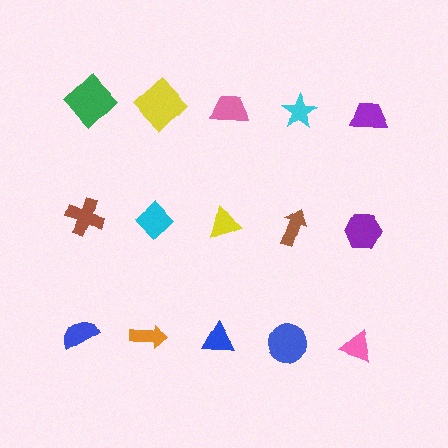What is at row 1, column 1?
A green diamond.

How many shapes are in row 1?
5 shapes.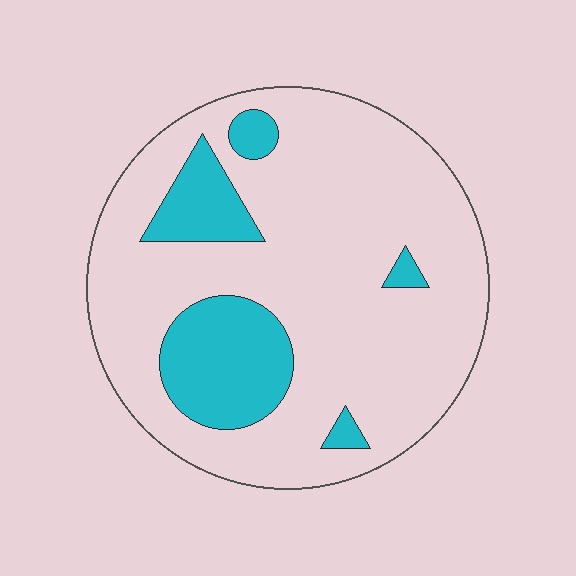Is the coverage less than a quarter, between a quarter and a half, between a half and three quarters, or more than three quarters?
Less than a quarter.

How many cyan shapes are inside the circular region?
5.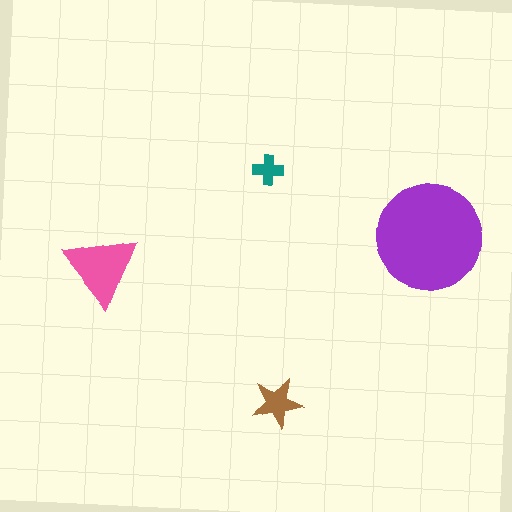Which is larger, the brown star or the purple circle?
The purple circle.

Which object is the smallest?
The teal cross.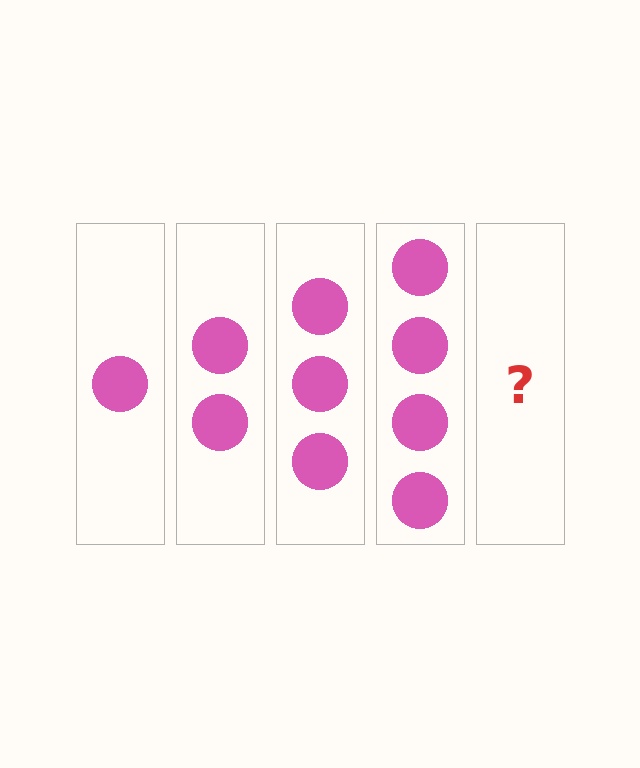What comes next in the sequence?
The next element should be 5 circles.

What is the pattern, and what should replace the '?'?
The pattern is that each step adds one more circle. The '?' should be 5 circles.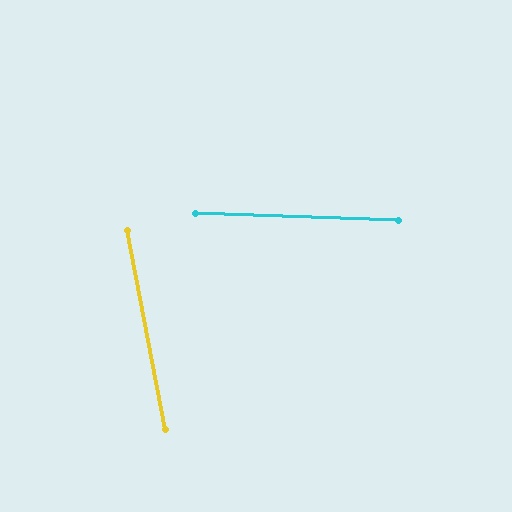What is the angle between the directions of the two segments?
Approximately 77 degrees.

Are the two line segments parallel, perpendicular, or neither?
Neither parallel nor perpendicular — they differ by about 77°.